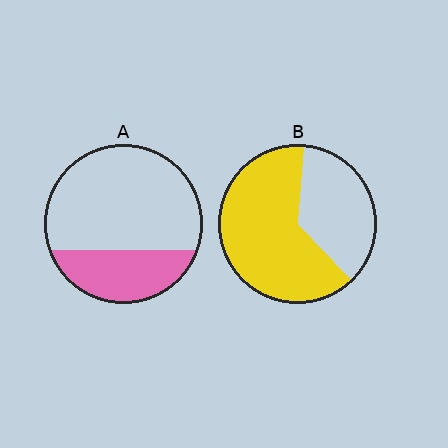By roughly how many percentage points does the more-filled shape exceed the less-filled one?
By roughly 35 percentage points (B over A).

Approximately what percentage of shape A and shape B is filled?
A is approximately 30% and B is approximately 65%.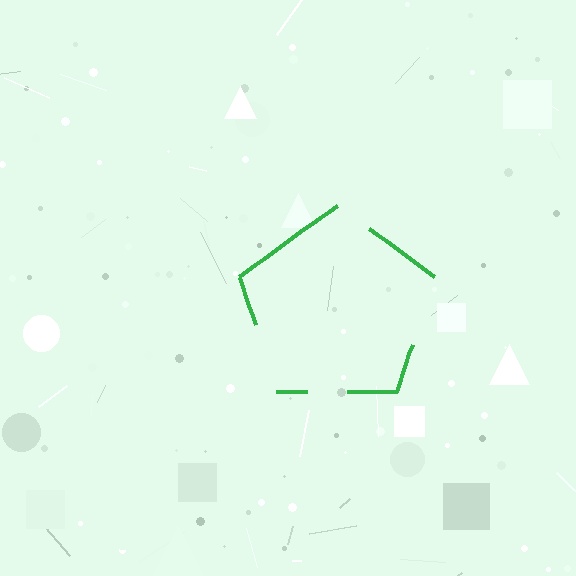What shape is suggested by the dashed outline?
The dashed outline suggests a pentagon.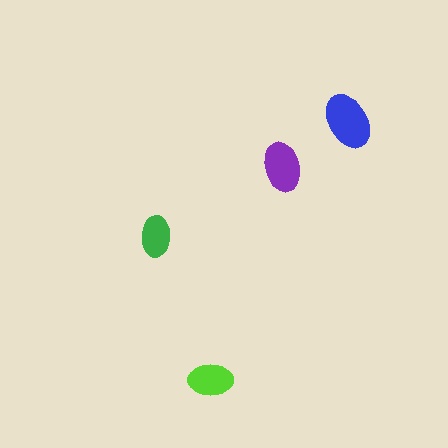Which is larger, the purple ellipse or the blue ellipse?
The blue one.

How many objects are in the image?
There are 4 objects in the image.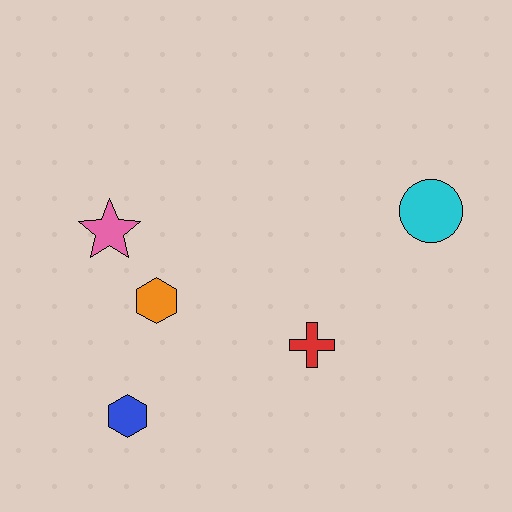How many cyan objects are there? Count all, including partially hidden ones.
There is 1 cyan object.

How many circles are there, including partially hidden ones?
There is 1 circle.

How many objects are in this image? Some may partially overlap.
There are 5 objects.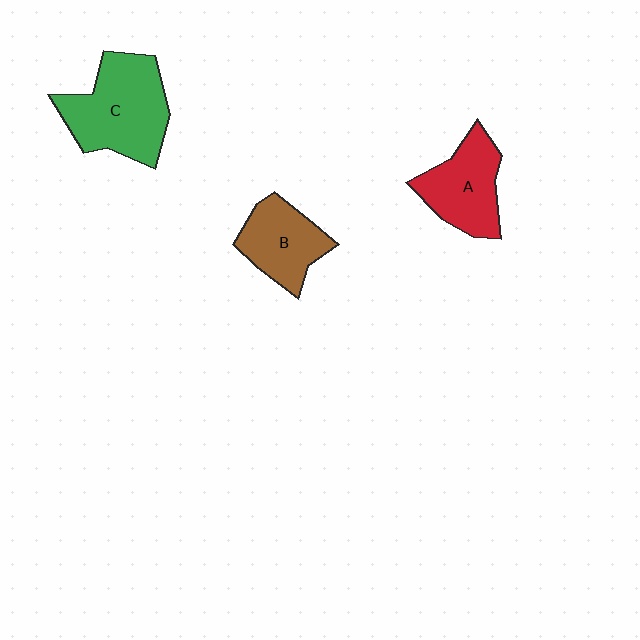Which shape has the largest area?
Shape C (green).